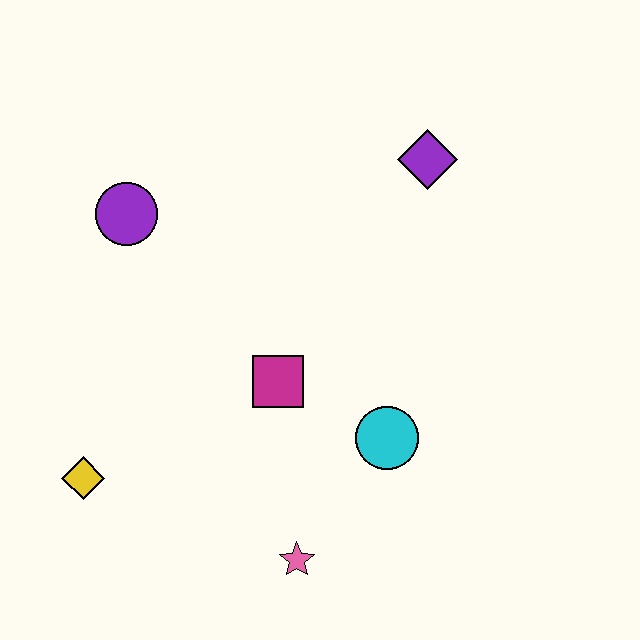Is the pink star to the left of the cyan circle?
Yes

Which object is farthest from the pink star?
The purple diamond is farthest from the pink star.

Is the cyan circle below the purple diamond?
Yes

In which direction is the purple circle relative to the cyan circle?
The purple circle is to the left of the cyan circle.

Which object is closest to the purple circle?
The magenta square is closest to the purple circle.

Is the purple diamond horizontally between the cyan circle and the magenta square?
No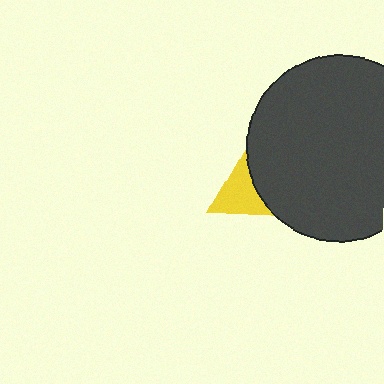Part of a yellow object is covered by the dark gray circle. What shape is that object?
It is a triangle.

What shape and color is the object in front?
The object in front is a dark gray circle.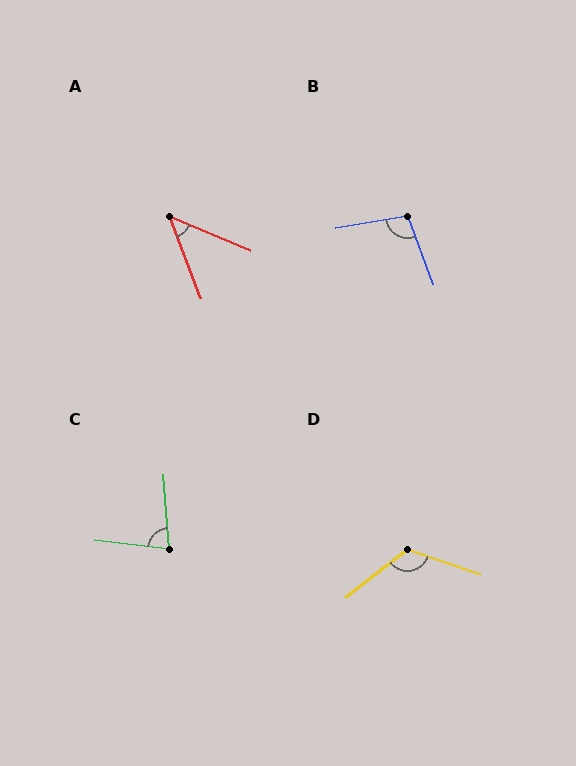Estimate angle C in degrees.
Approximately 79 degrees.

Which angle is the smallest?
A, at approximately 47 degrees.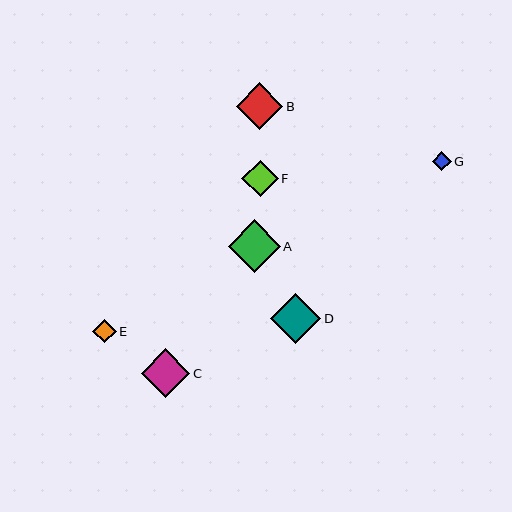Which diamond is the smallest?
Diamond G is the smallest with a size of approximately 19 pixels.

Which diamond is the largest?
Diamond A is the largest with a size of approximately 52 pixels.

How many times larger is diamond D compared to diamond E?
Diamond D is approximately 2.1 times the size of diamond E.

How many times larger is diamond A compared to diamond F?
Diamond A is approximately 1.5 times the size of diamond F.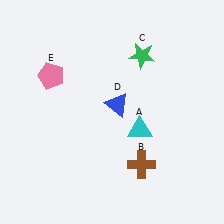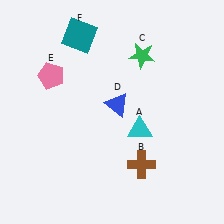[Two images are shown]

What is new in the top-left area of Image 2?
A teal square (F) was added in the top-left area of Image 2.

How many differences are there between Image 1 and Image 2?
There is 1 difference between the two images.